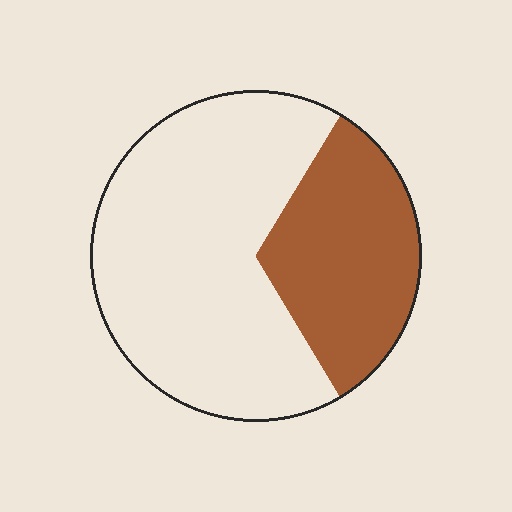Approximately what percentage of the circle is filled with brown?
Approximately 35%.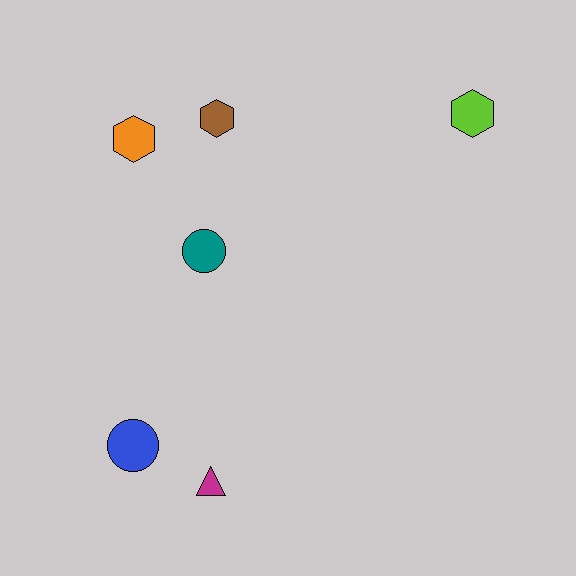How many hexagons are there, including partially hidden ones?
There are 3 hexagons.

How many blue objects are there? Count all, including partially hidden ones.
There is 1 blue object.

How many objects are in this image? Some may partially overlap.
There are 6 objects.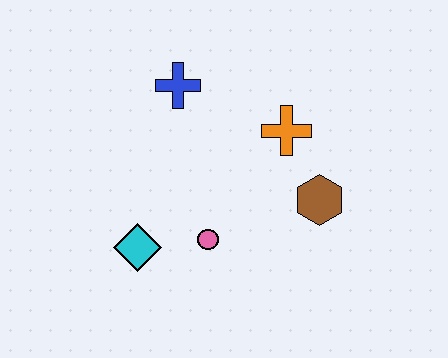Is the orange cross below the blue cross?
Yes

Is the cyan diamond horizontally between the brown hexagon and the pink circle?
No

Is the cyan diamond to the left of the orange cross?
Yes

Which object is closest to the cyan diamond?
The pink circle is closest to the cyan diamond.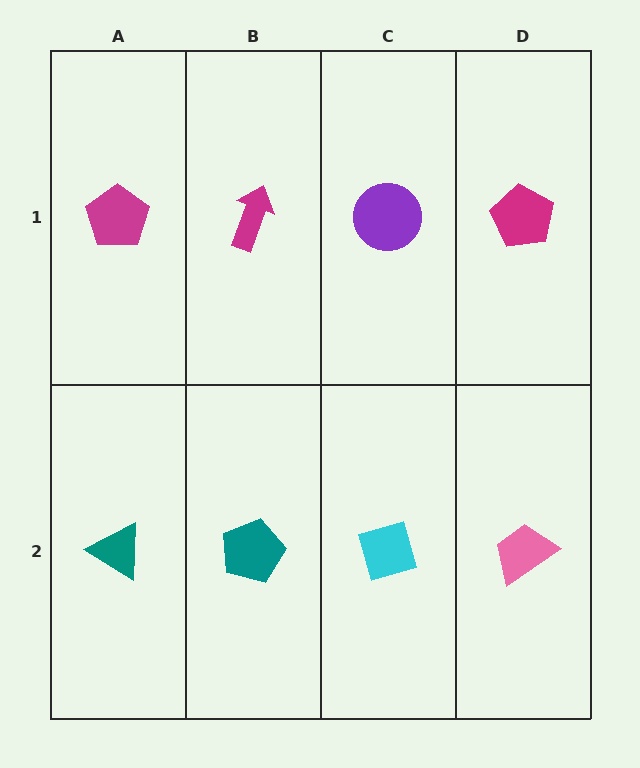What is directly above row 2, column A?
A magenta pentagon.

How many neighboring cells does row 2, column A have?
2.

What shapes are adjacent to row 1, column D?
A pink trapezoid (row 2, column D), a purple circle (row 1, column C).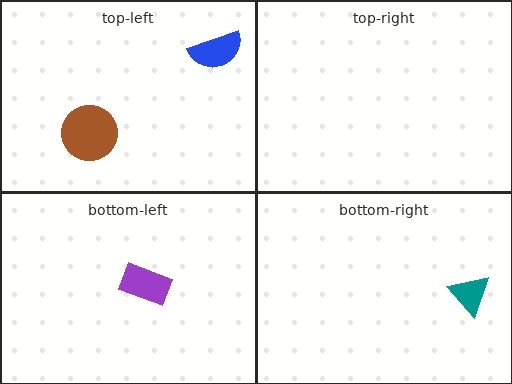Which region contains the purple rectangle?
The bottom-left region.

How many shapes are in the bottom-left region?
1.